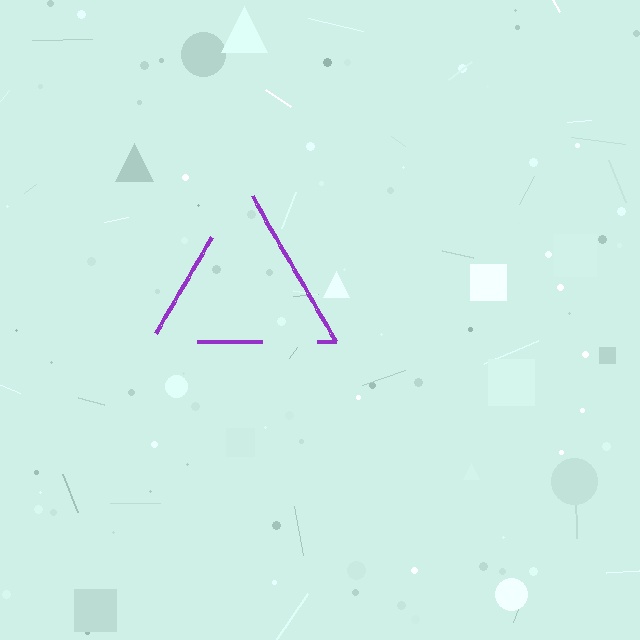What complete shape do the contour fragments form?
The contour fragments form a triangle.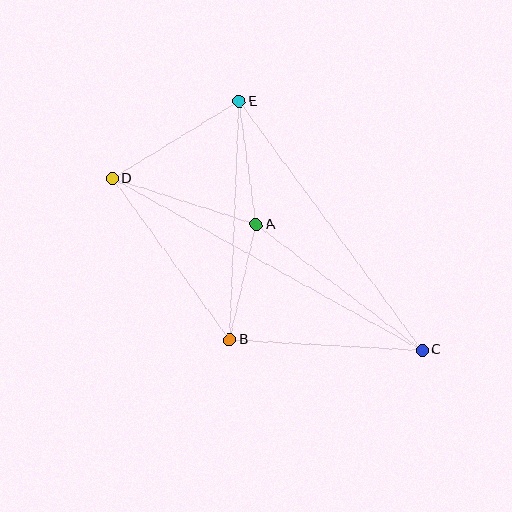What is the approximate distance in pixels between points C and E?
The distance between C and E is approximately 309 pixels.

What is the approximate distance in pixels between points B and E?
The distance between B and E is approximately 239 pixels.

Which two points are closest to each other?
Points A and B are closest to each other.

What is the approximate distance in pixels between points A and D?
The distance between A and D is approximately 151 pixels.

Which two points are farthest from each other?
Points C and D are farthest from each other.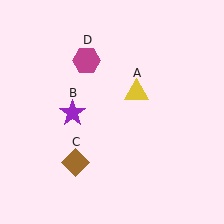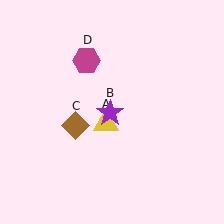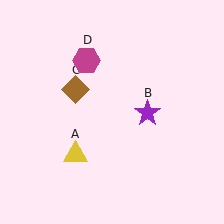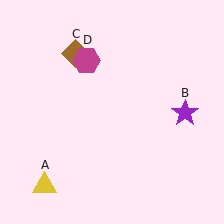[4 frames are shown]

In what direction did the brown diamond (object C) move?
The brown diamond (object C) moved up.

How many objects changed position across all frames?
3 objects changed position: yellow triangle (object A), purple star (object B), brown diamond (object C).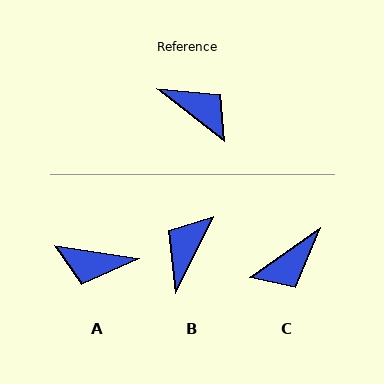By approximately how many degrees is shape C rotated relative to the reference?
Approximately 107 degrees clockwise.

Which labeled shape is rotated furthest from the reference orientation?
A, about 151 degrees away.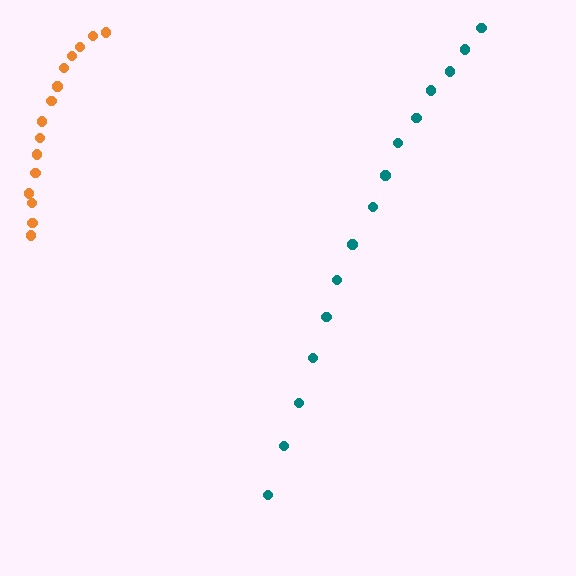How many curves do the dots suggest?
There are 2 distinct paths.